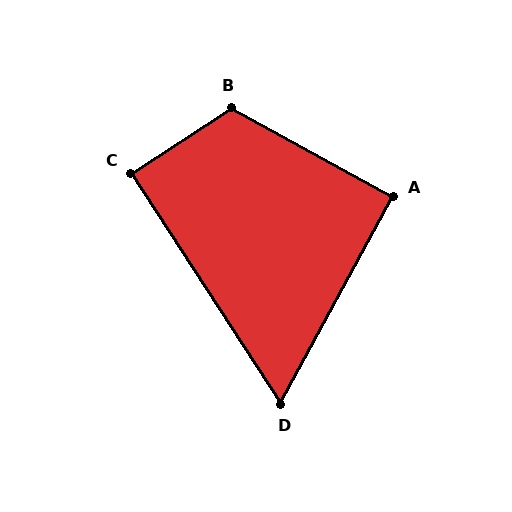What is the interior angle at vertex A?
Approximately 90 degrees (approximately right).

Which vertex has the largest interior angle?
B, at approximately 118 degrees.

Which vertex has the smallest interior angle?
D, at approximately 62 degrees.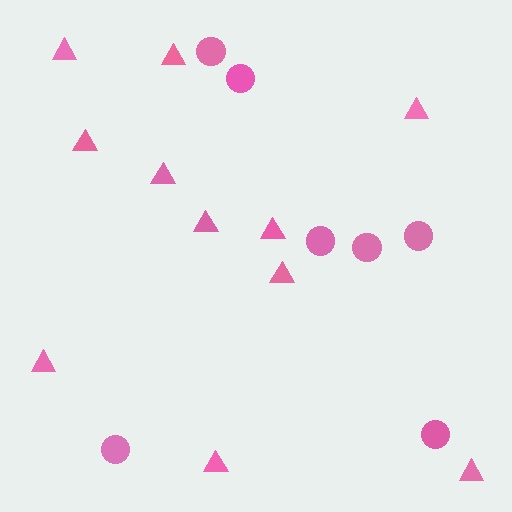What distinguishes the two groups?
There are 2 groups: one group of triangles (11) and one group of circles (7).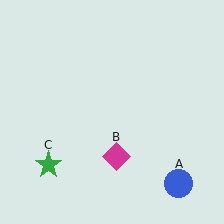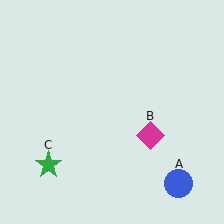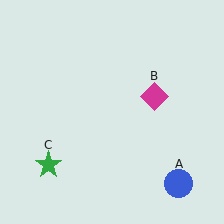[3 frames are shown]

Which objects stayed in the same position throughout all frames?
Blue circle (object A) and green star (object C) remained stationary.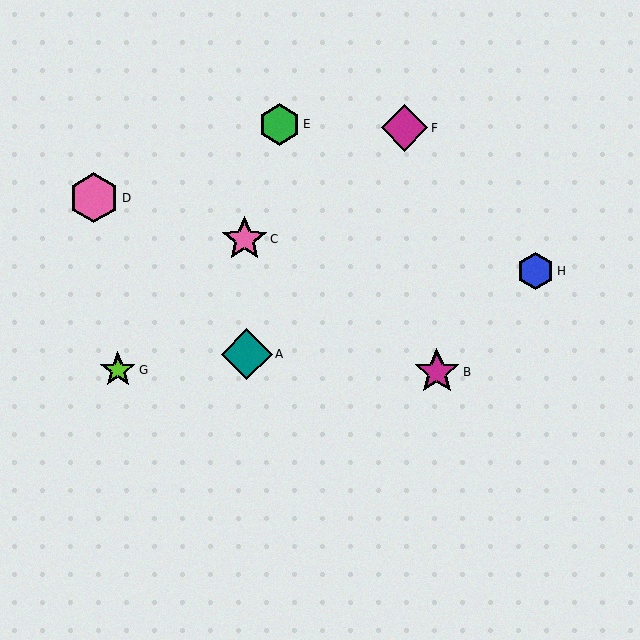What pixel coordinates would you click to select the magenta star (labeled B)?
Click at (437, 372) to select the magenta star B.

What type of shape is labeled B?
Shape B is a magenta star.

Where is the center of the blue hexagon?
The center of the blue hexagon is at (535, 271).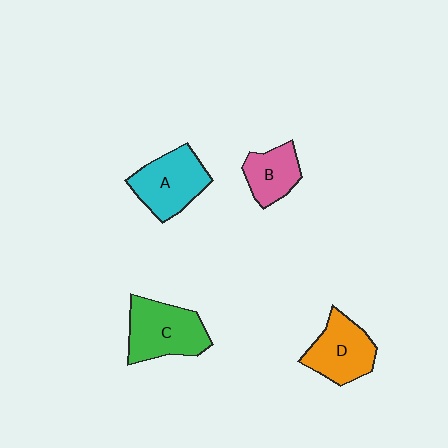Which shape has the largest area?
Shape C (green).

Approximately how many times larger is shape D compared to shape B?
Approximately 1.4 times.